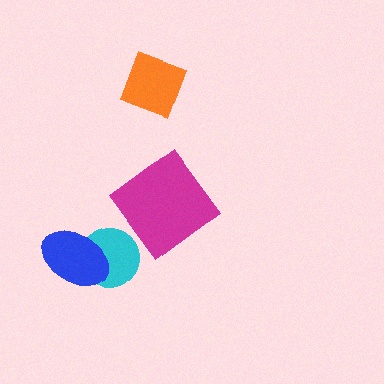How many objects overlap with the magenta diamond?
0 objects overlap with the magenta diamond.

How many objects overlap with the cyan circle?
1 object overlaps with the cyan circle.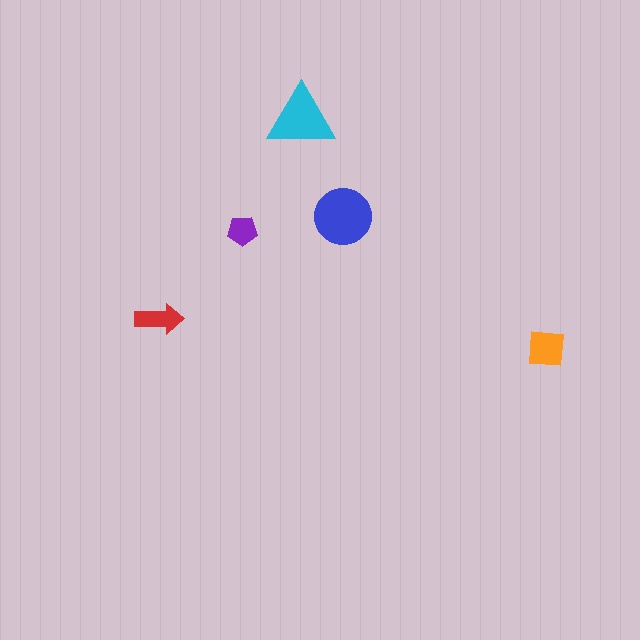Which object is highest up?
The cyan triangle is topmost.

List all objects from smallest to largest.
The purple pentagon, the red arrow, the orange square, the cyan triangle, the blue circle.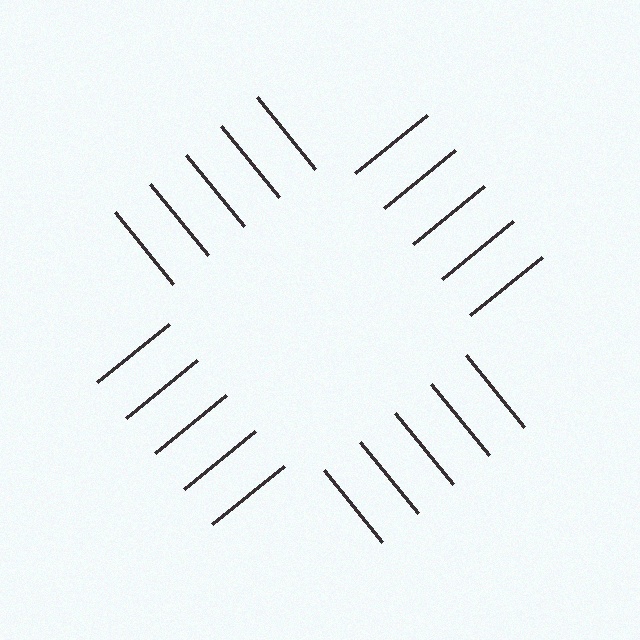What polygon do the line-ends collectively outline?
An illusory square — the line segments terminate on its edges but no continuous stroke is drawn.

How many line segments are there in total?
20 — 5 along each of the 4 edges.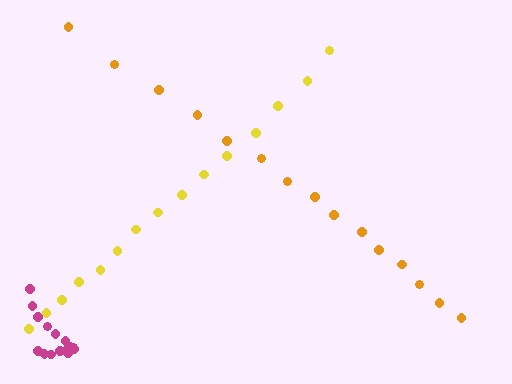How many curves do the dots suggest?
There are 3 distinct paths.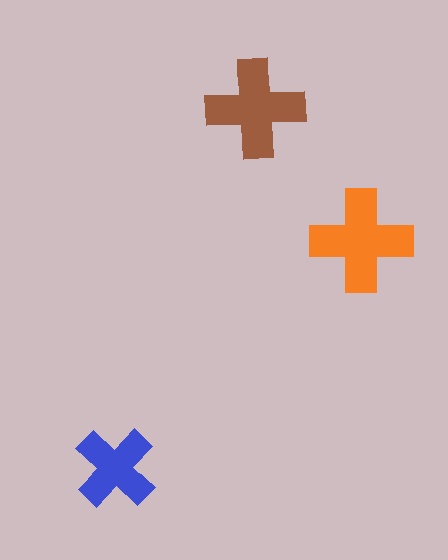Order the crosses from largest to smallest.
the orange one, the brown one, the blue one.